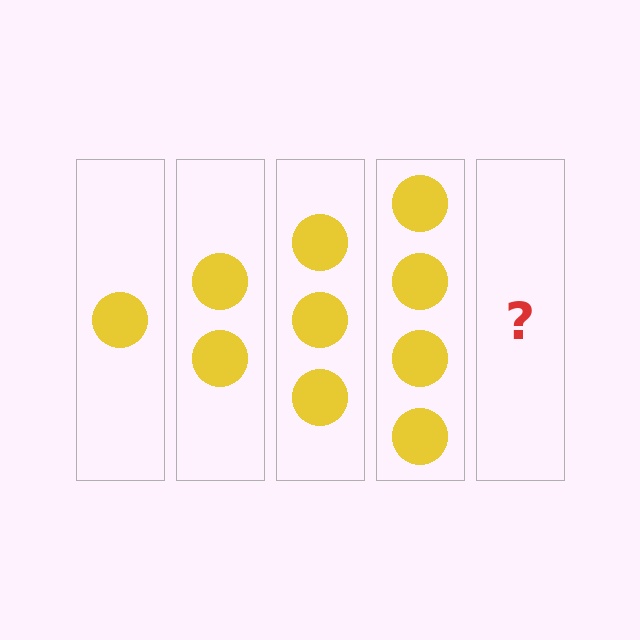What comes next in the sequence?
The next element should be 5 circles.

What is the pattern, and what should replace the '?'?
The pattern is that each step adds one more circle. The '?' should be 5 circles.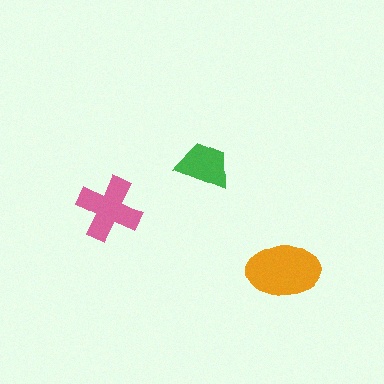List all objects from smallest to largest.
The green trapezoid, the pink cross, the orange ellipse.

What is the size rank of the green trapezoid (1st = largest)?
3rd.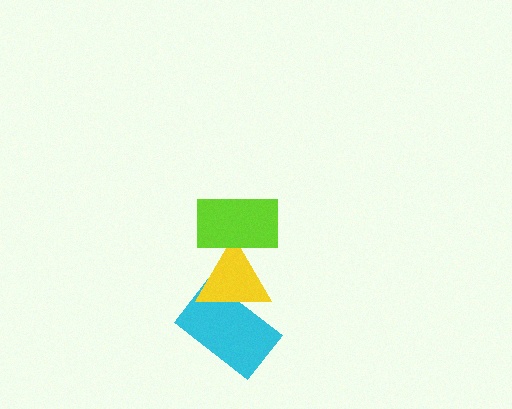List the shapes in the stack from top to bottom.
From top to bottom: the lime rectangle, the yellow triangle, the cyan rectangle.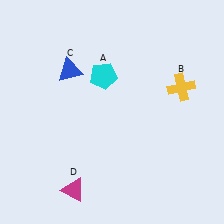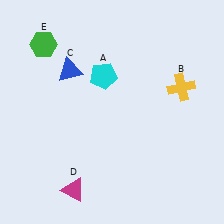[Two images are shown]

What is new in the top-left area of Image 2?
A green hexagon (E) was added in the top-left area of Image 2.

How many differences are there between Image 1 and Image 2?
There is 1 difference between the two images.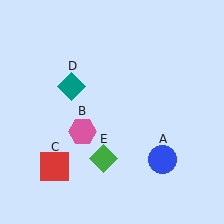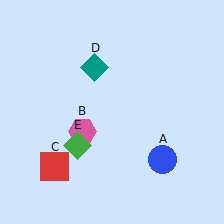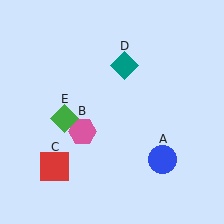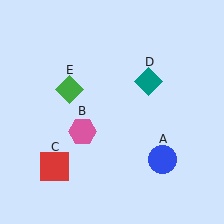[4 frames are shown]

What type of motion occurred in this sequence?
The teal diamond (object D), green diamond (object E) rotated clockwise around the center of the scene.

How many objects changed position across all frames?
2 objects changed position: teal diamond (object D), green diamond (object E).